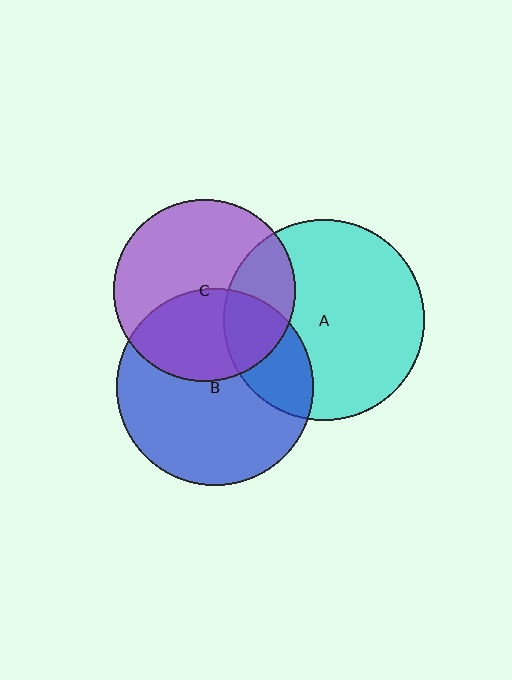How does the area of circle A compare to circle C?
Approximately 1.2 times.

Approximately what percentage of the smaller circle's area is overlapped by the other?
Approximately 25%.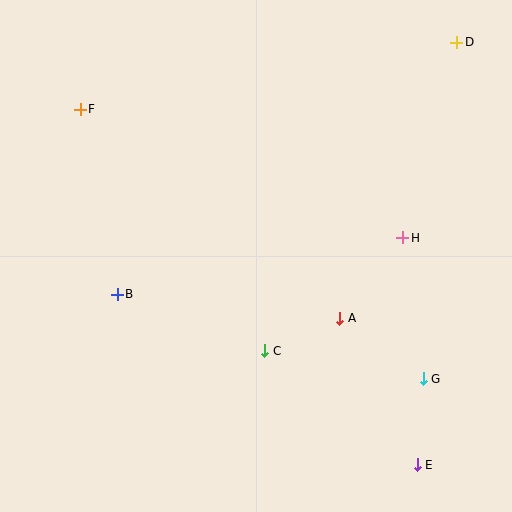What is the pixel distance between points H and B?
The distance between H and B is 291 pixels.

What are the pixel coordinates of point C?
Point C is at (265, 351).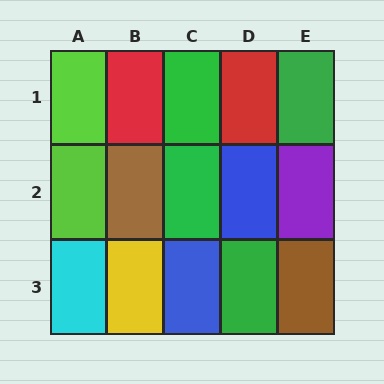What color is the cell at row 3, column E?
Brown.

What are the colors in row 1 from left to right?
Lime, red, green, red, green.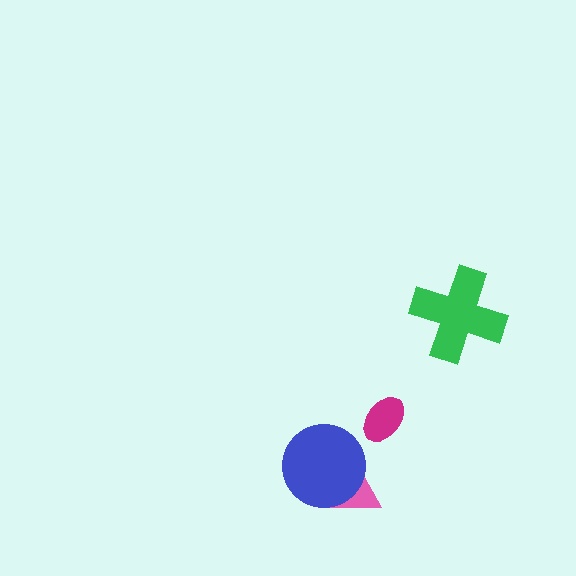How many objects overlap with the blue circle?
1 object overlaps with the blue circle.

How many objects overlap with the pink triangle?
1 object overlaps with the pink triangle.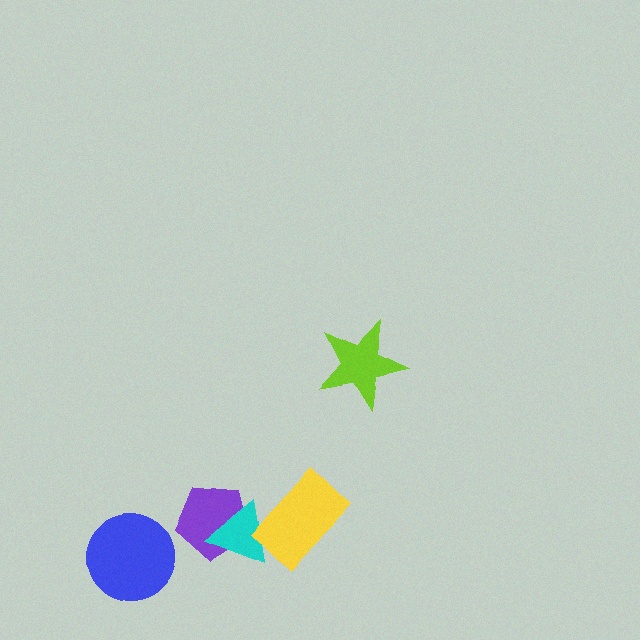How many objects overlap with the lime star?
0 objects overlap with the lime star.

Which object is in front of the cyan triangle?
The yellow rectangle is in front of the cyan triangle.